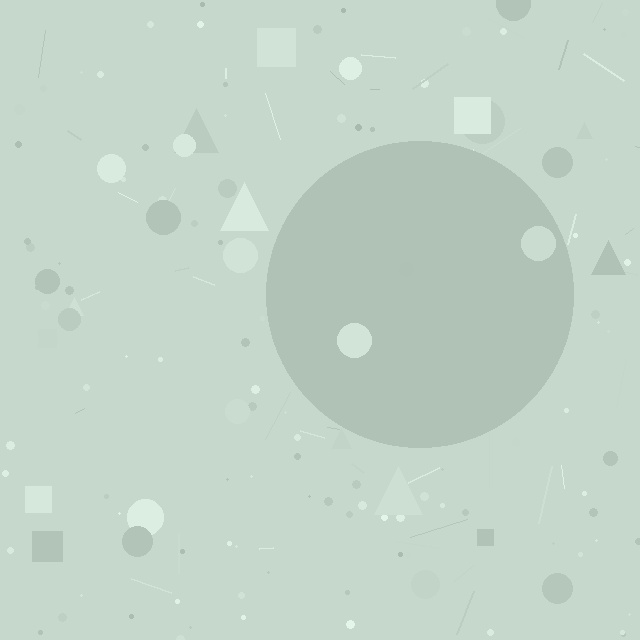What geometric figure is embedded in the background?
A circle is embedded in the background.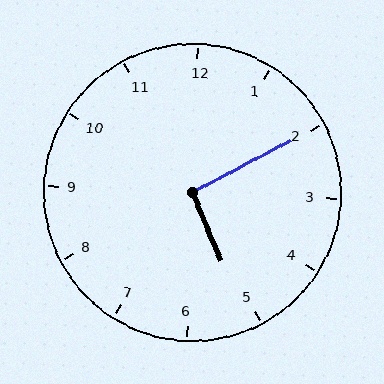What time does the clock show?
5:10.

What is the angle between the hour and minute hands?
Approximately 95 degrees.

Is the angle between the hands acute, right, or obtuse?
It is right.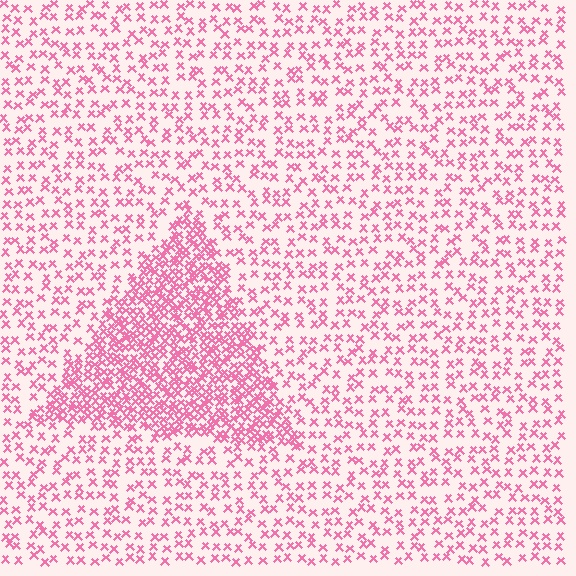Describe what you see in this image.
The image contains small pink elements arranged at two different densities. A triangle-shaped region is visible where the elements are more densely packed than the surrounding area.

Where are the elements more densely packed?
The elements are more densely packed inside the triangle boundary.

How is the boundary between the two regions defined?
The boundary is defined by a change in element density (approximately 2.6x ratio). All elements are the same color, size, and shape.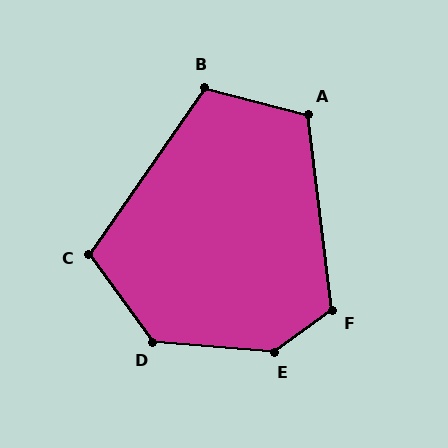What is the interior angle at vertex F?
Approximately 120 degrees (obtuse).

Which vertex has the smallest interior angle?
C, at approximately 110 degrees.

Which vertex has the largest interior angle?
E, at approximately 139 degrees.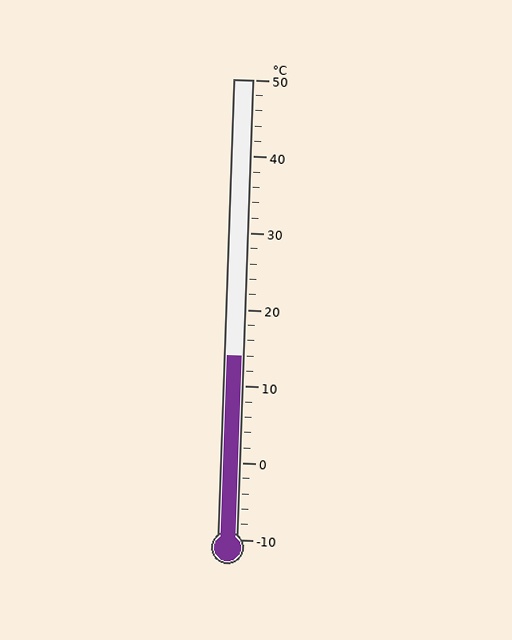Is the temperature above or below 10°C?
The temperature is above 10°C.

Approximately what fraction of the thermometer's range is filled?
The thermometer is filled to approximately 40% of its range.